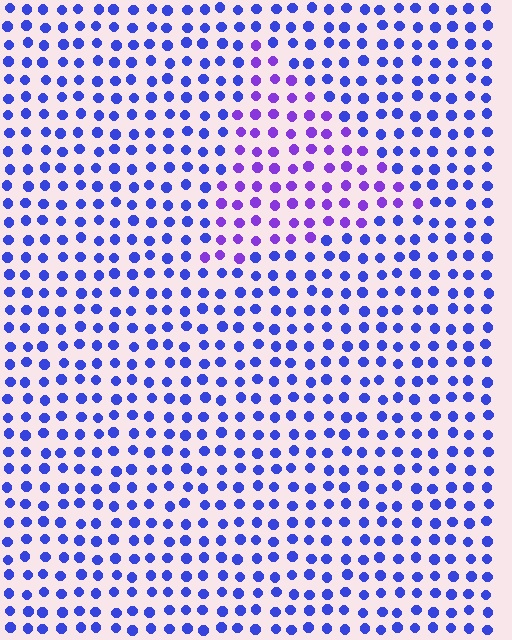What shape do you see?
I see a triangle.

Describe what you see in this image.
The image is filled with small blue elements in a uniform arrangement. A triangle-shaped region is visible where the elements are tinted to a slightly different hue, forming a subtle color boundary.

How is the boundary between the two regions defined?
The boundary is defined purely by a slight shift in hue (about 35 degrees). Spacing, size, and orientation are identical on both sides.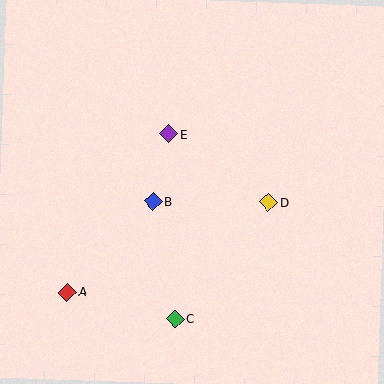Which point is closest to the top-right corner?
Point D is closest to the top-right corner.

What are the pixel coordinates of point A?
Point A is at (67, 292).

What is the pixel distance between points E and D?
The distance between E and D is 121 pixels.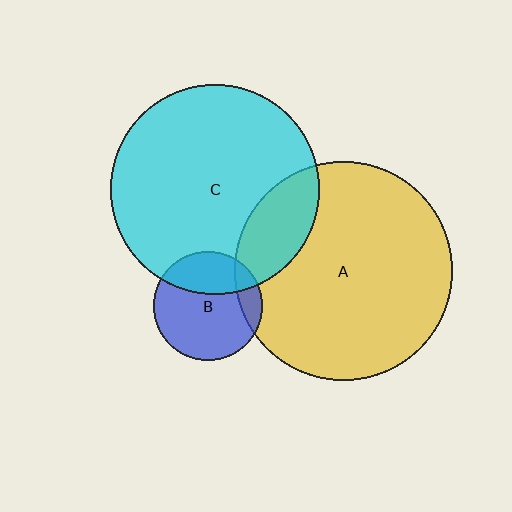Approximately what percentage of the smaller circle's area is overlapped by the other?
Approximately 30%.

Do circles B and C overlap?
Yes.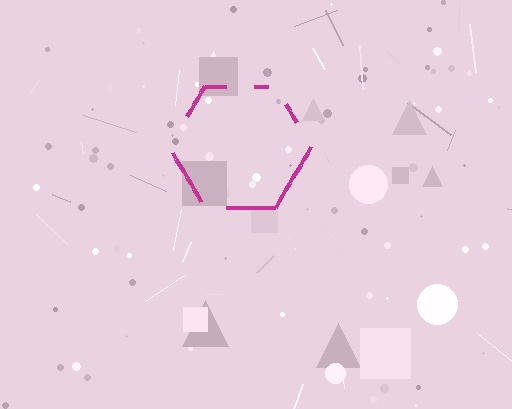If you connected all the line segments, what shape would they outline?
They would outline a hexagon.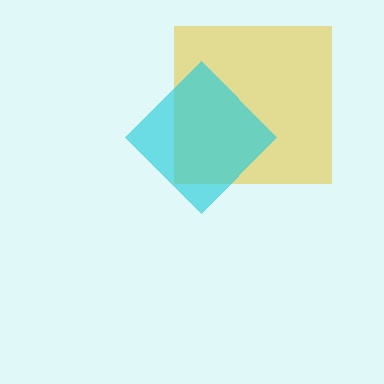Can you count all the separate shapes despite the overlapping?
Yes, there are 2 separate shapes.